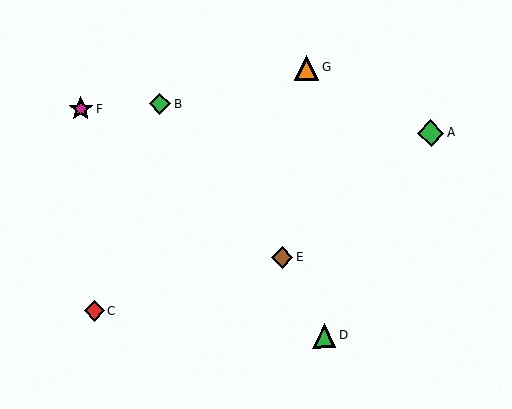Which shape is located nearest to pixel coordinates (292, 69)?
The orange triangle (labeled G) at (306, 67) is nearest to that location.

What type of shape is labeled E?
Shape E is a brown diamond.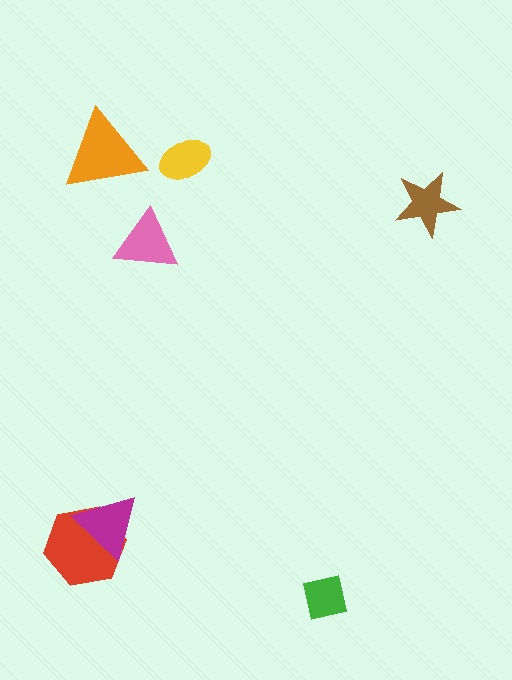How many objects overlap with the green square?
0 objects overlap with the green square.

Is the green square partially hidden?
No, no other shape covers it.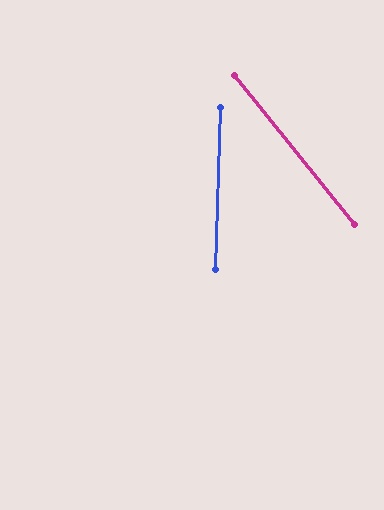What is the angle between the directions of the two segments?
Approximately 40 degrees.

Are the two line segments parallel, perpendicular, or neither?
Neither parallel nor perpendicular — they differ by about 40°.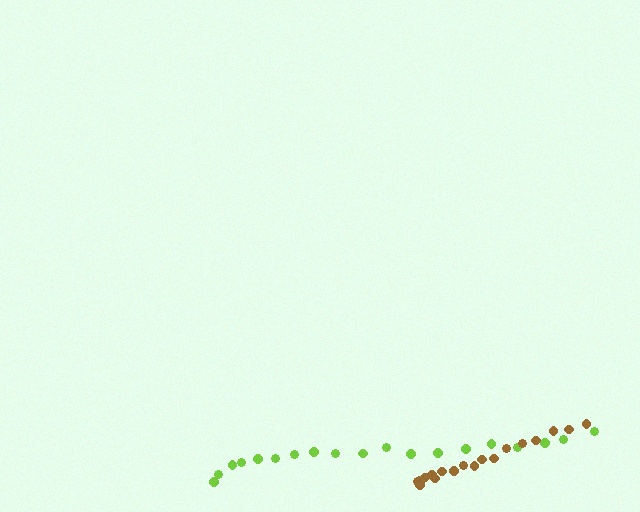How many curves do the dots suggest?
There are 2 distinct paths.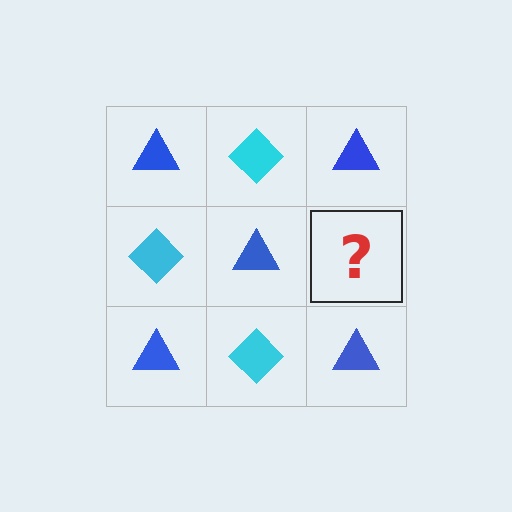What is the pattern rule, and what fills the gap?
The rule is that it alternates blue triangle and cyan diamond in a checkerboard pattern. The gap should be filled with a cyan diamond.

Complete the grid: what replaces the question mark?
The question mark should be replaced with a cyan diamond.